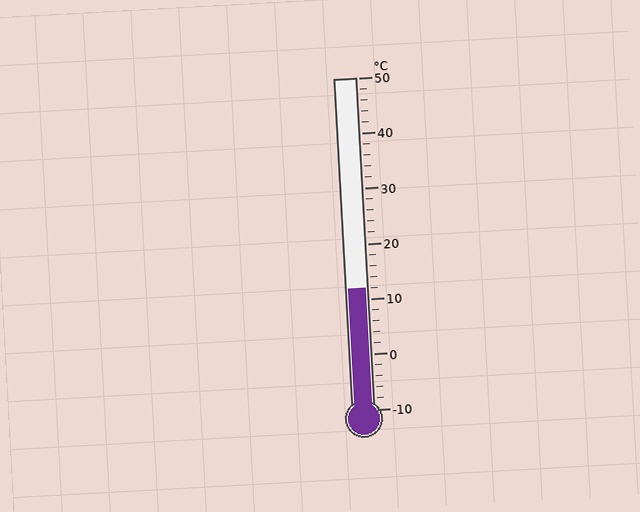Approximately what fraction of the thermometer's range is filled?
The thermometer is filled to approximately 35% of its range.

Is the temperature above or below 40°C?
The temperature is below 40°C.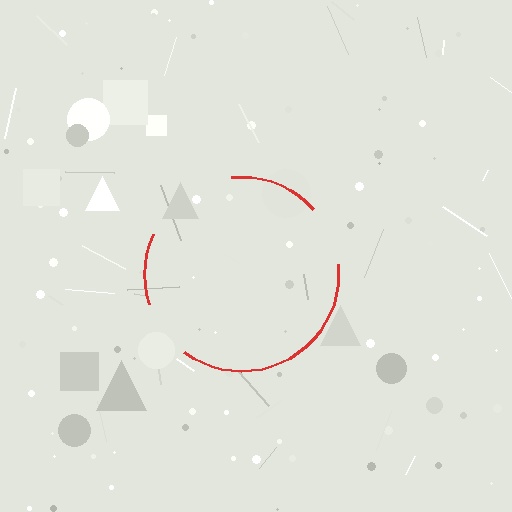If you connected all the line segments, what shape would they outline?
They would outline a circle.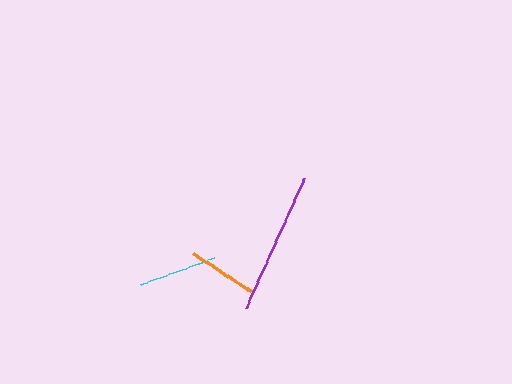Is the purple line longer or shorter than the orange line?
The purple line is longer than the orange line.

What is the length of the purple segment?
The purple segment is approximately 143 pixels long.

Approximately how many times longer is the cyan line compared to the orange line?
The cyan line is approximately 1.1 times the length of the orange line.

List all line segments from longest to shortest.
From longest to shortest: purple, cyan, orange.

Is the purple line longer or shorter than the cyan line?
The purple line is longer than the cyan line.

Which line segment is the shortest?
The orange line is the shortest at approximately 70 pixels.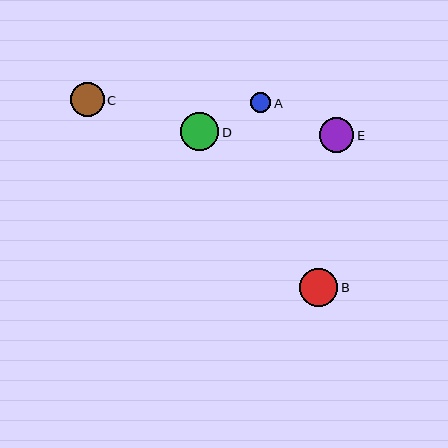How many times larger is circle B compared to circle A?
Circle B is approximately 1.9 times the size of circle A.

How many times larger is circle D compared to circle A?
Circle D is approximately 1.9 times the size of circle A.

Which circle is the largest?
Circle B is the largest with a size of approximately 38 pixels.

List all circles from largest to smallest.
From largest to smallest: B, D, E, C, A.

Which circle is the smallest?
Circle A is the smallest with a size of approximately 20 pixels.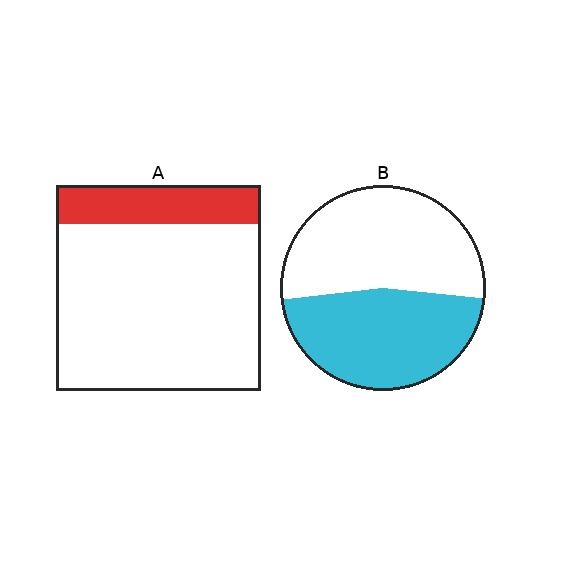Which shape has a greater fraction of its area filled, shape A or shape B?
Shape B.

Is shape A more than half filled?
No.